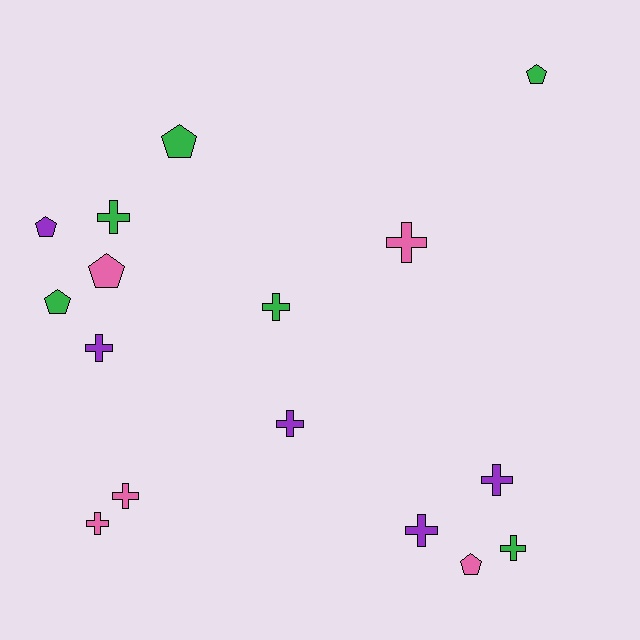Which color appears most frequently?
Green, with 6 objects.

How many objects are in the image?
There are 16 objects.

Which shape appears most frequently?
Cross, with 10 objects.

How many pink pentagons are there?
There are 2 pink pentagons.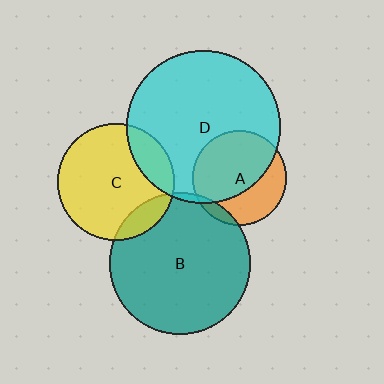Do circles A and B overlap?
Yes.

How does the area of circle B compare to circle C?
Approximately 1.5 times.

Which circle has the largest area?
Circle D (cyan).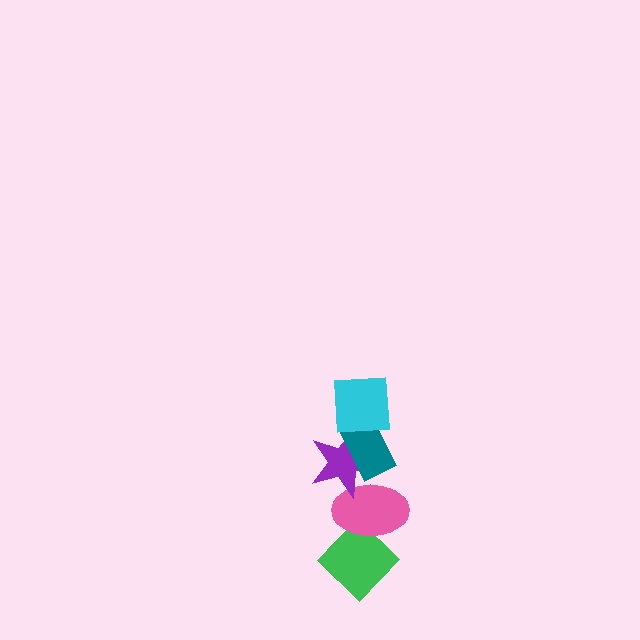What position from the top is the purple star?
The purple star is 3rd from the top.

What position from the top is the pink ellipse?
The pink ellipse is 4th from the top.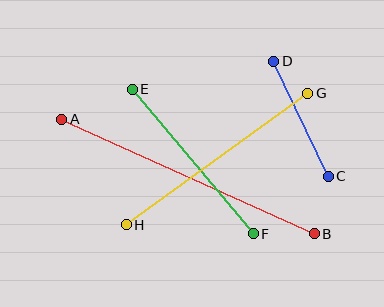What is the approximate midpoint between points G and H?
The midpoint is at approximately (217, 159) pixels.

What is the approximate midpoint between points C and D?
The midpoint is at approximately (301, 119) pixels.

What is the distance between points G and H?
The distance is approximately 225 pixels.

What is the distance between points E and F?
The distance is approximately 188 pixels.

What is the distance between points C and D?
The distance is approximately 127 pixels.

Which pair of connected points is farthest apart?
Points A and B are farthest apart.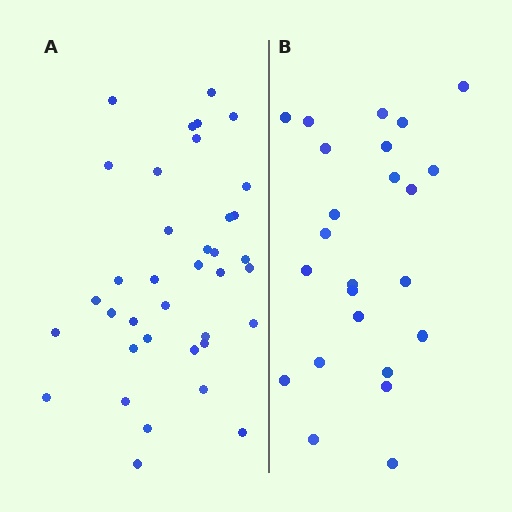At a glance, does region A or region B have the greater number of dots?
Region A (the left region) has more dots.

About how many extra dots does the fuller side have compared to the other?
Region A has approximately 15 more dots than region B.